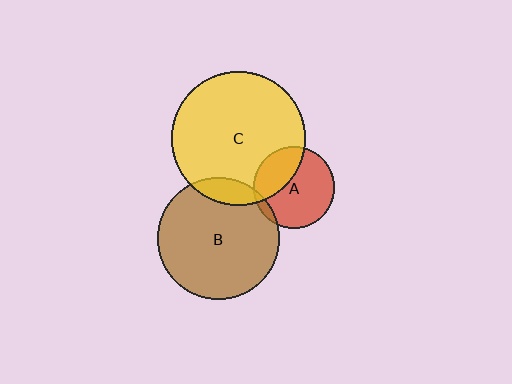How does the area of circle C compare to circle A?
Approximately 2.7 times.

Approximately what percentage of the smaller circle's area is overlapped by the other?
Approximately 10%.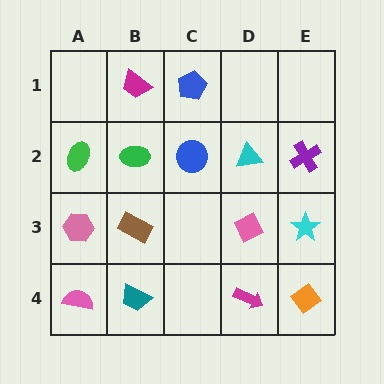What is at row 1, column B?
A magenta trapezoid.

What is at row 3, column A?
A pink hexagon.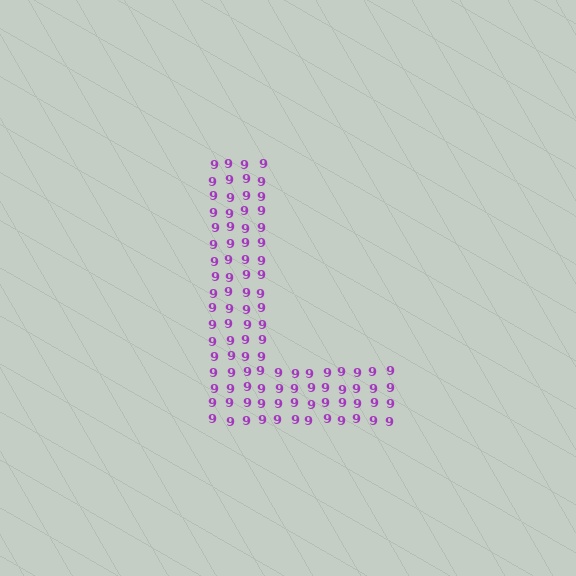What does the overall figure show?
The overall figure shows the letter L.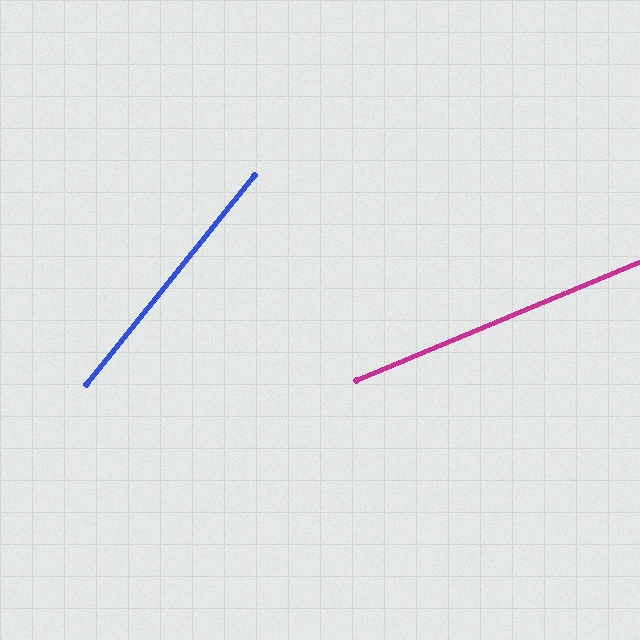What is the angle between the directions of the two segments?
Approximately 28 degrees.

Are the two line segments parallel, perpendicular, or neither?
Neither parallel nor perpendicular — they differ by about 28°.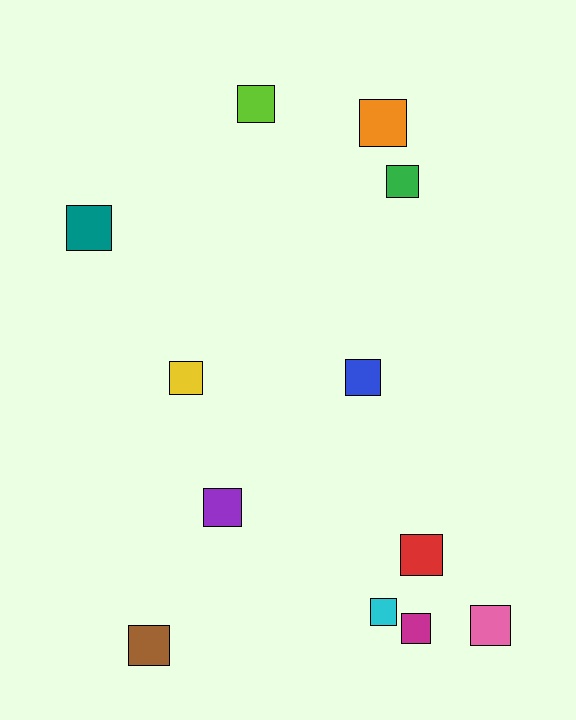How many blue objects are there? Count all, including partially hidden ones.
There is 1 blue object.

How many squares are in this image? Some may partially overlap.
There are 12 squares.